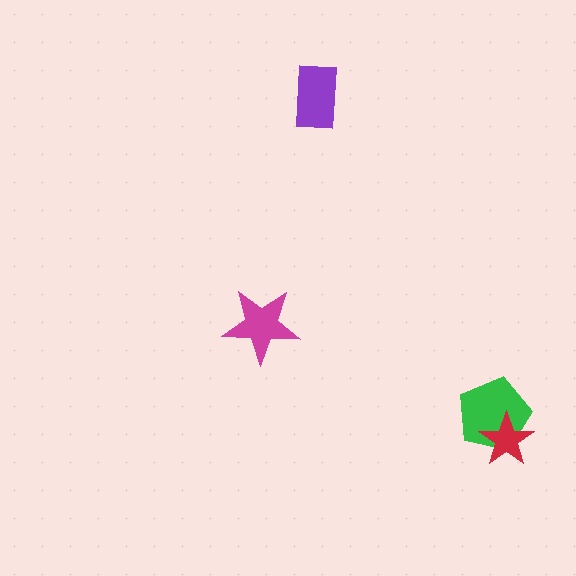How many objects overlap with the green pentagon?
1 object overlaps with the green pentagon.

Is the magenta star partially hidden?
No, no other shape covers it.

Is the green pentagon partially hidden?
Yes, it is partially covered by another shape.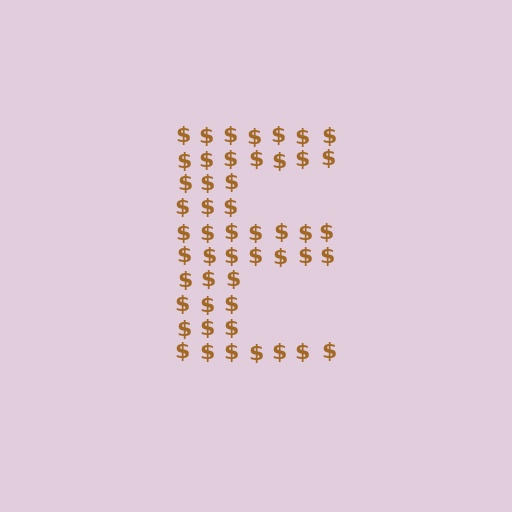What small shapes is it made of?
It is made of small dollar signs.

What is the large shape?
The large shape is the letter E.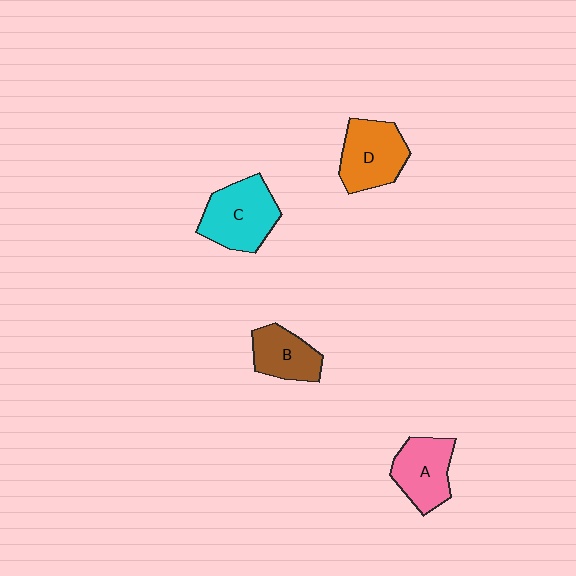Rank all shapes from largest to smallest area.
From largest to smallest: C (cyan), D (orange), A (pink), B (brown).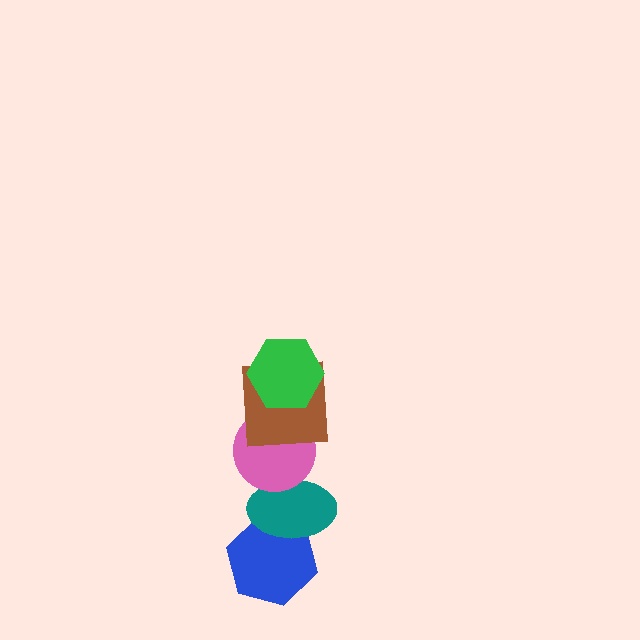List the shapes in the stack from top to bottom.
From top to bottom: the green hexagon, the brown square, the pink circle, the teal ellipse, the blue hexagon.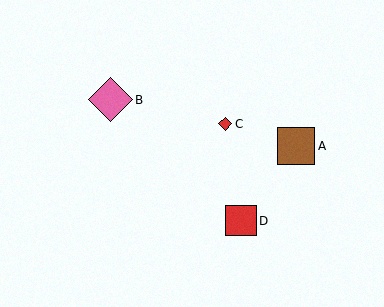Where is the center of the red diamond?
The center of the red diamond is at (225, 124).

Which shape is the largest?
The pink diamond (labeled B) is the largest.